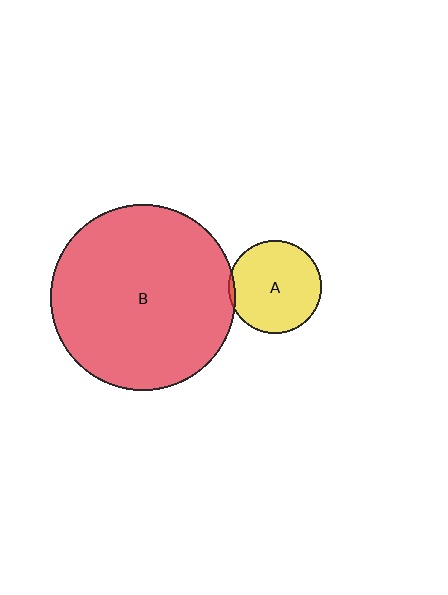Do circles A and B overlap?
Yes.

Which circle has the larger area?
Circle B (red).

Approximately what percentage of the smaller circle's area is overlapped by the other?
Approximately 5%.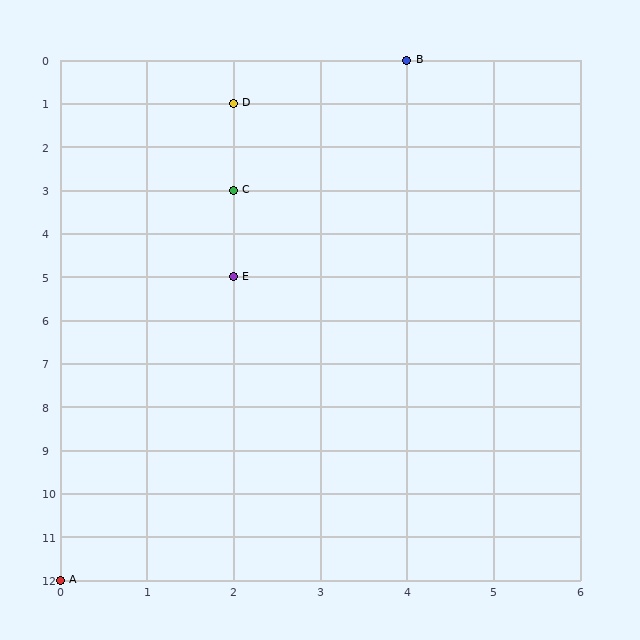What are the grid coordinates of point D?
Point D is at grid coordinates (2, 1).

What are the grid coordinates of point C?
Point C is at grid coordinates (2, 3).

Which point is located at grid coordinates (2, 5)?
Point E is at (2, 5).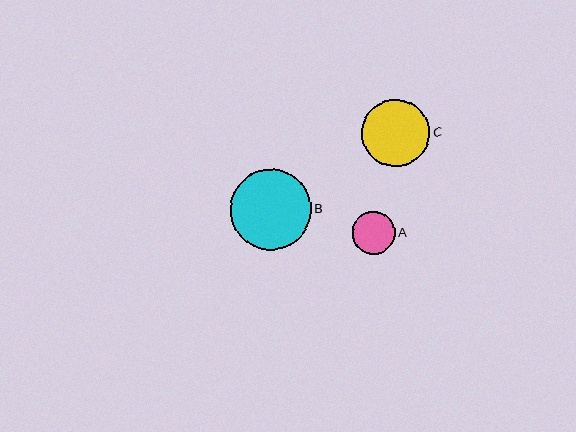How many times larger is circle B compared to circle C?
Circle B is approximately 1.2 times the size of circle C.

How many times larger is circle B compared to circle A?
Circle B is approximately 1.9 times the size of circle A.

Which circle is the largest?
Circle B is the largest with a size of approximately 81 pixels.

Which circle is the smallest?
Circle A is the smallest with a size of approximately 43 pixels.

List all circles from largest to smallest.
From largest to smallest: B, C, A.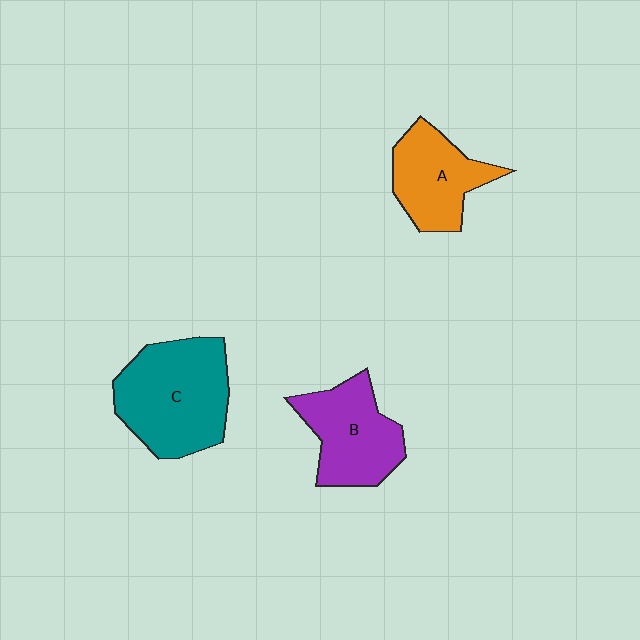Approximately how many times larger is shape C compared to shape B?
Approximately 1.3 times.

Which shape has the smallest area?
Shape A (orange).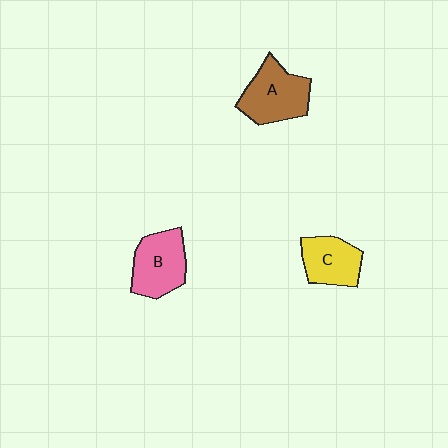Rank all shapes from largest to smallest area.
From largest to smallest: A (brown), B (pink), C (yellow).